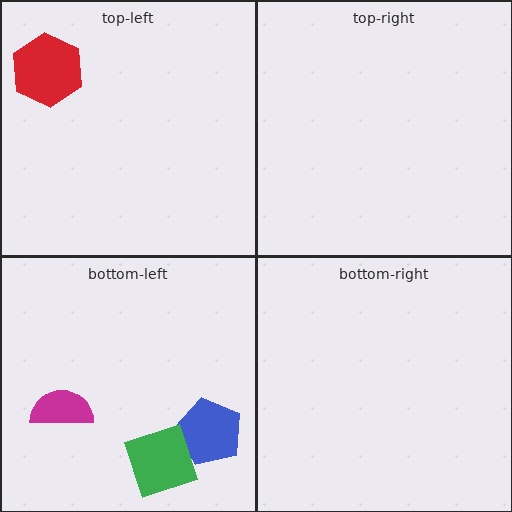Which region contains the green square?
The bottom-left region.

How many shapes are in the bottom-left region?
3.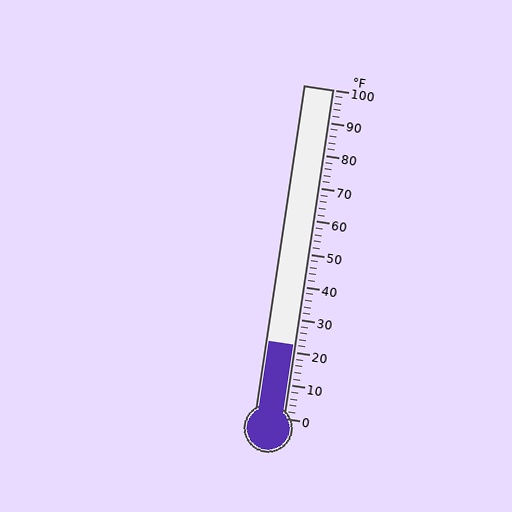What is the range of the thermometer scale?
The thermometer scale ranges from 0°F to 100°F.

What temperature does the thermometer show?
The thermometer shows approximately 22°F.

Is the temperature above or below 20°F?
The temperature is above 20°F.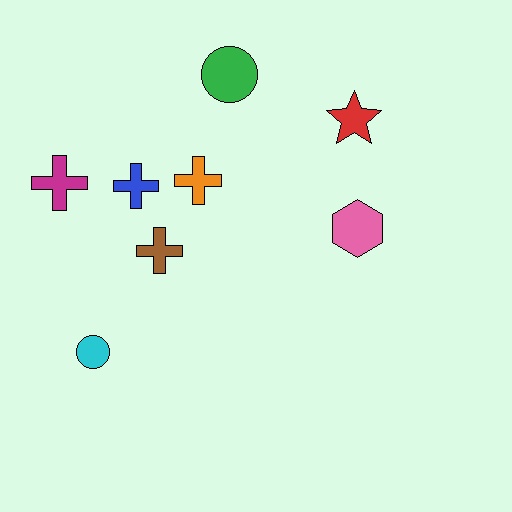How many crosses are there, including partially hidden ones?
There are 4 crosses.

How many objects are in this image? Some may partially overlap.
There are 8 objects.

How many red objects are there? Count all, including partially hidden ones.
There is 1 red object.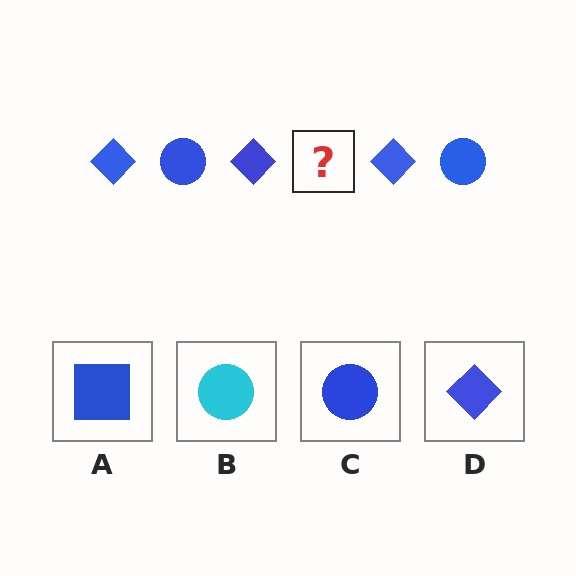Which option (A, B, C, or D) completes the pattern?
C.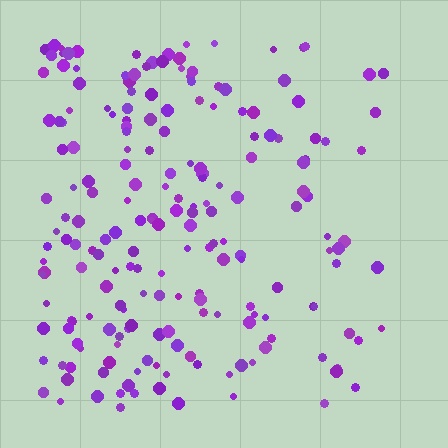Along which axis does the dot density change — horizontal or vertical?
Horizontal.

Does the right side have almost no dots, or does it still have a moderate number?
Still a moderate number, just noticeably fewer than the left.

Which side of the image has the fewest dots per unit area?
The right.